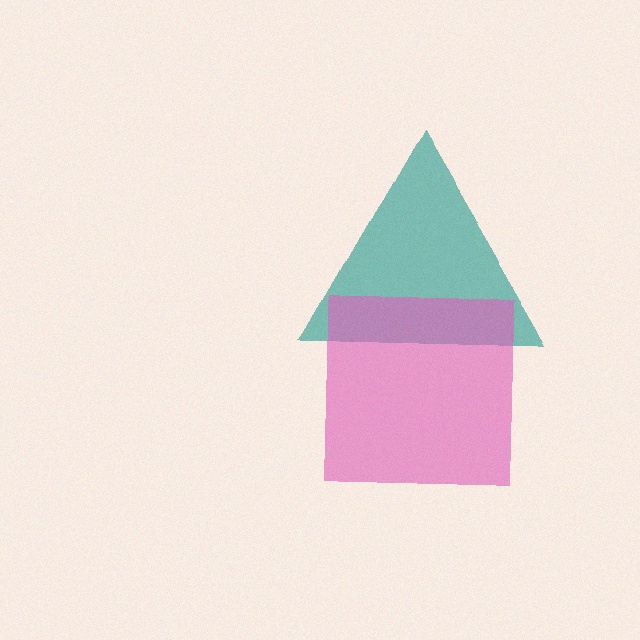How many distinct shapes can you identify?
There are 2 distinct shapes: a teal triangle, a pink square.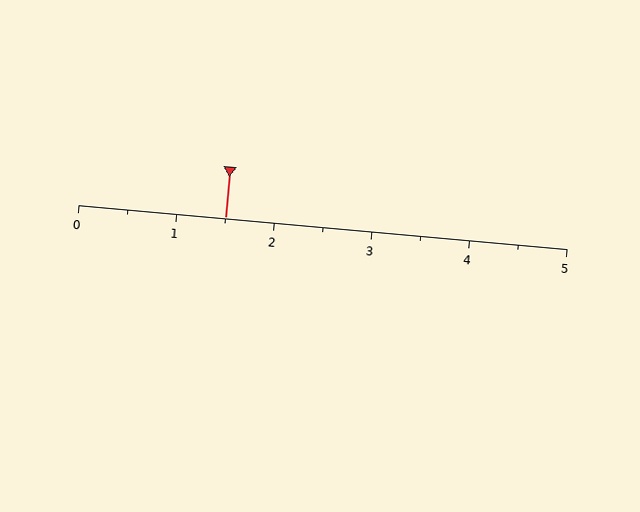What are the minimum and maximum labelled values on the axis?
The axis runs from 0 to 5.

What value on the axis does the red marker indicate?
The marker indicates approximately 1.5.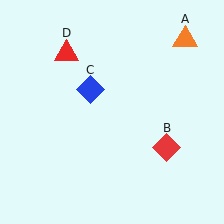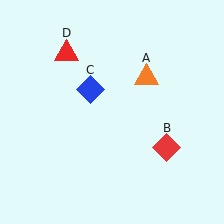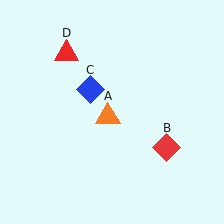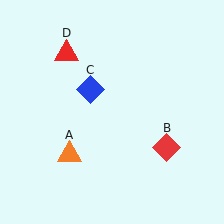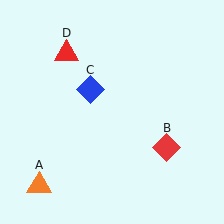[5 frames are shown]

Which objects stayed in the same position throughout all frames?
Red diamond (object B) and blue diamond (object C) and red triangle (object D) remained stationary.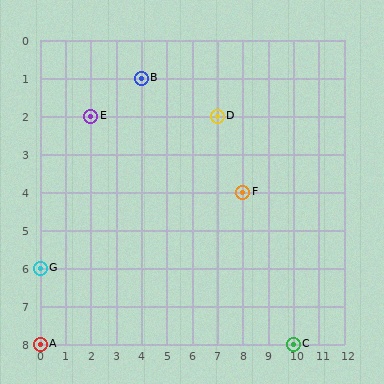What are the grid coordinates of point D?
Point D is at grid coordinates (7, 2).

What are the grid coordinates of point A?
Point A is at grid coordinates (0, 8).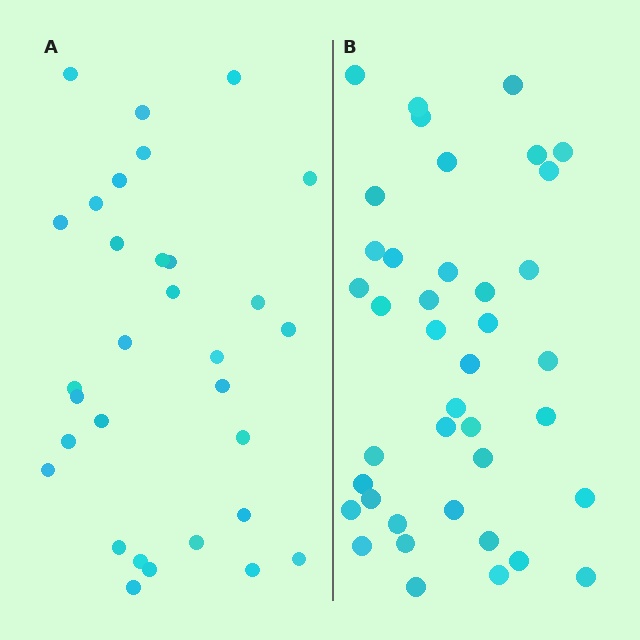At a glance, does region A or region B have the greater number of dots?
Region B (the right region) has more dots.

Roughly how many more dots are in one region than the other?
Region B has roughly 8 or so more dots than region A.